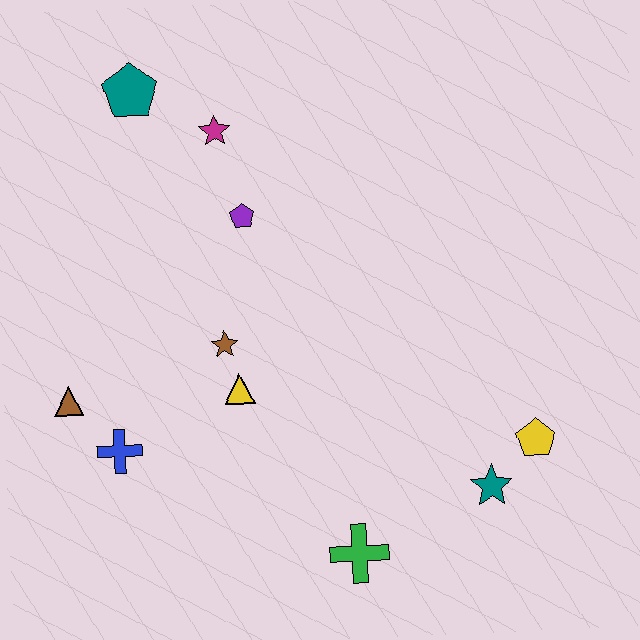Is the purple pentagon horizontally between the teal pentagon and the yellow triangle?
No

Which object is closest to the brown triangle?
The blue cross is closest to the brown triangle.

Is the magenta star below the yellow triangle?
No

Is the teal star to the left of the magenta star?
No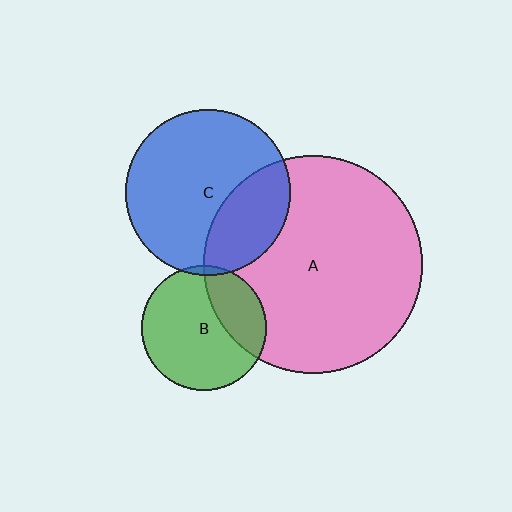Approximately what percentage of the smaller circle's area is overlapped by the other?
Approximately 30%.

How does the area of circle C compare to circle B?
Approximately 1.7 times.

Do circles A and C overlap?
Yes.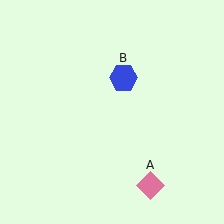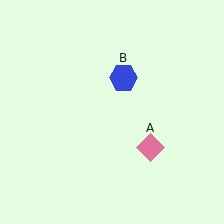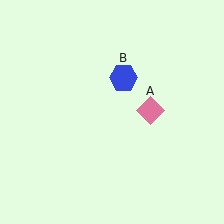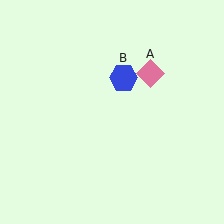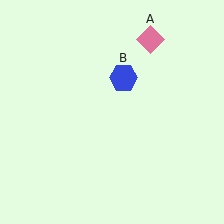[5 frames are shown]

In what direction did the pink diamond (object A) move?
The pink diamond (object A) moved up.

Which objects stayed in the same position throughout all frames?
Blue hexagon (object B) remained stationary.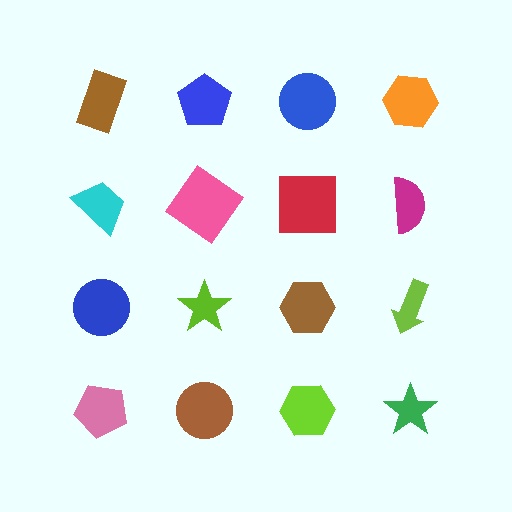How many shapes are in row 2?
4 shapes.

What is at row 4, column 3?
A lime hexagon.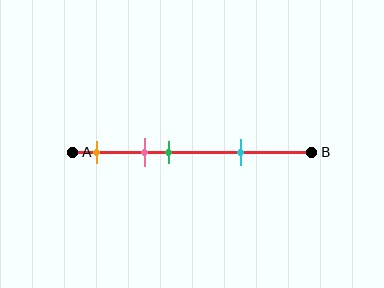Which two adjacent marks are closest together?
The pink and green marks are the closest adjacent pair.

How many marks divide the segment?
There are 4 marks dividing the segment.